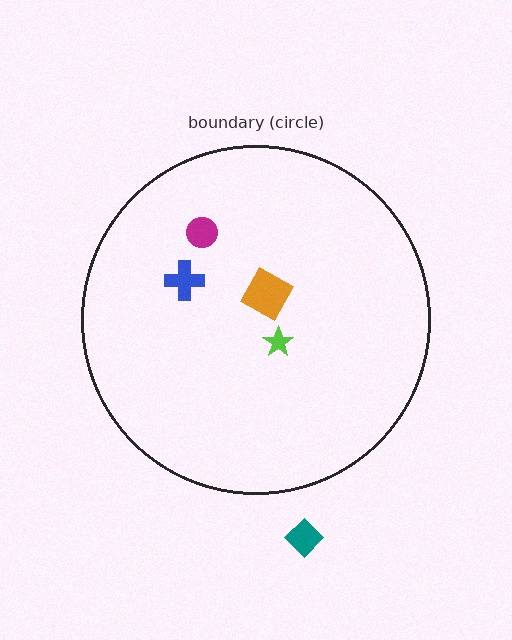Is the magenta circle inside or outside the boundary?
Inside.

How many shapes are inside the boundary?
4 inside, 1 outside.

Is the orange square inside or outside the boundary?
Inside.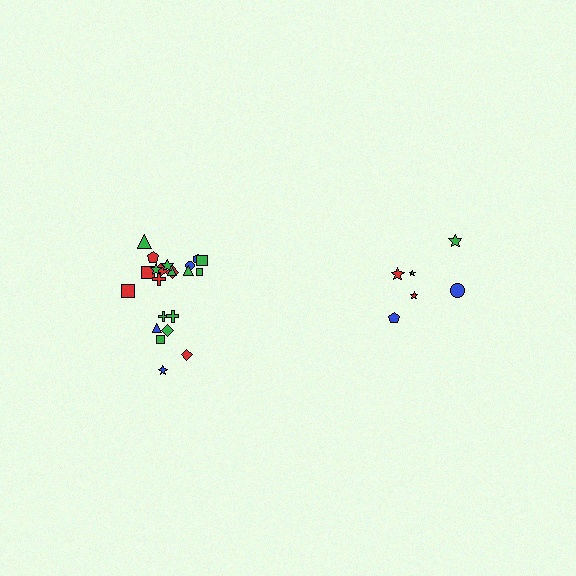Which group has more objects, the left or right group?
The left group.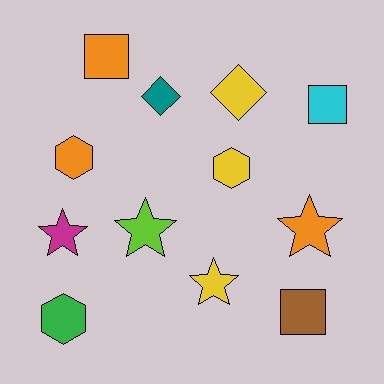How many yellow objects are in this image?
There are 3 yellow objects.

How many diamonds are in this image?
There are 2 diamonds.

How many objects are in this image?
There are 12 objects.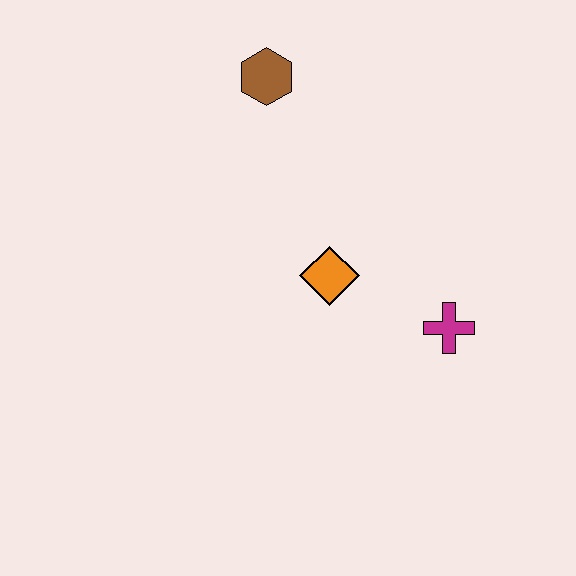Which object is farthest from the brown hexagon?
The magenta cross is farthest from the brown hexagon.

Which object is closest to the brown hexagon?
The orange diamond is closest to the brown hexagon.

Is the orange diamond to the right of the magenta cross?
No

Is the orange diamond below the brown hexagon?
Yes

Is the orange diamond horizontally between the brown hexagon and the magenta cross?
Yes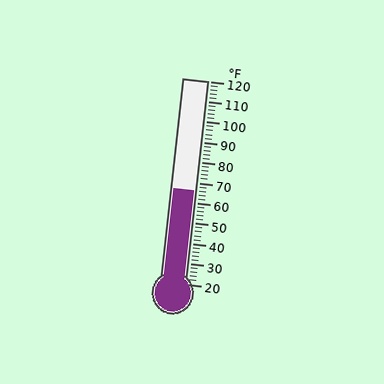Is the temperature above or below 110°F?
The temperature is below 110°F.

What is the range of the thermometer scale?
The thermometer scale ranges from 20°F to 120°F.